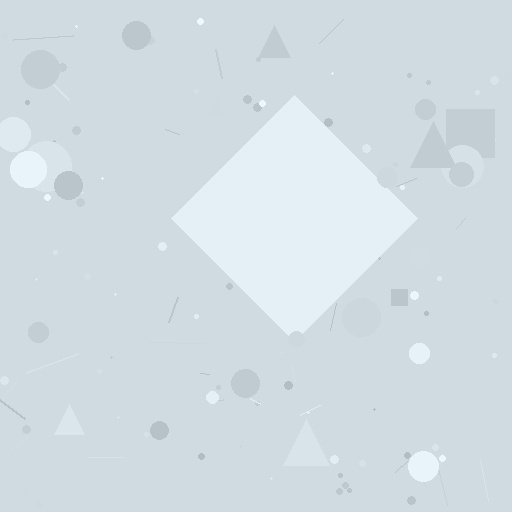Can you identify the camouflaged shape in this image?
The camouflaged shape is a diamond.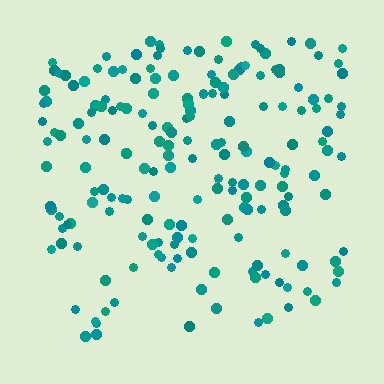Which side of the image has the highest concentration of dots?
The top.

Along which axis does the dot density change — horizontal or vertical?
Vertical.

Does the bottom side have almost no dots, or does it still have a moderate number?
Still a moderate number, just noticeably fewer than the top.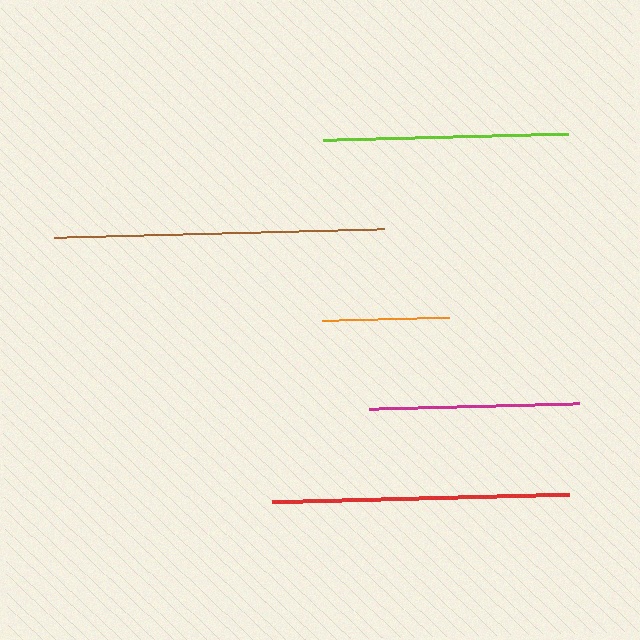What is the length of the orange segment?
The orange segment is approximately 127 pixels long.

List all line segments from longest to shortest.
From longest to shortest: brown, red, lime, magenta, orange.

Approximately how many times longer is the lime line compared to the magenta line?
The lime line is approximately 1.2 times the length of the magenta line.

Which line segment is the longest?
The brown line is the longest at approximately 330 pixels.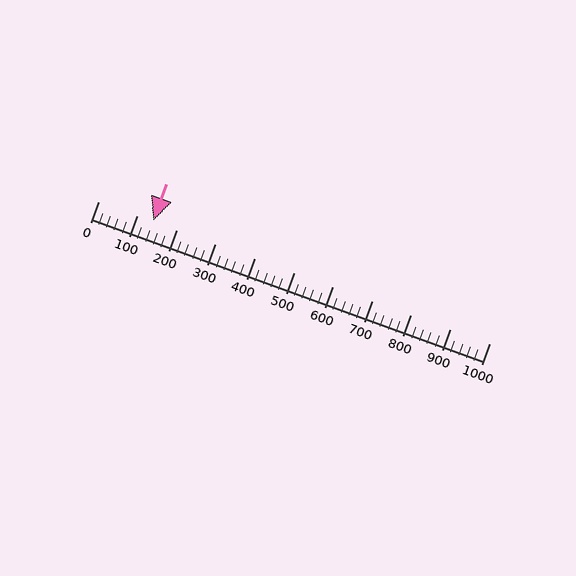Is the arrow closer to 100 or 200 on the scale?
The arrow is closer to 100.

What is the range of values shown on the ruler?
The ruler shows values from 0 to 1000.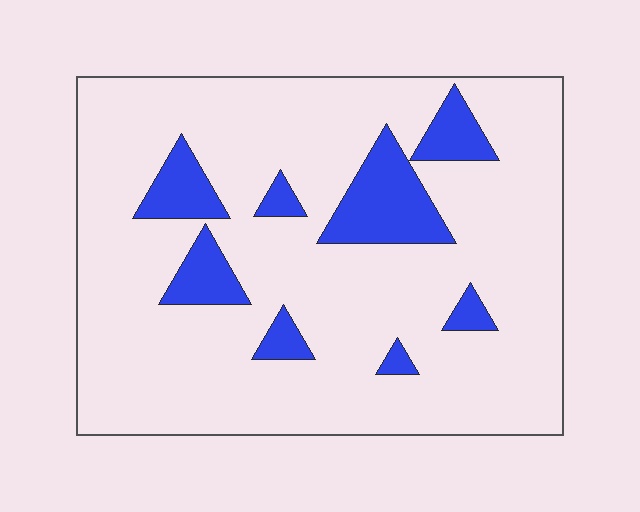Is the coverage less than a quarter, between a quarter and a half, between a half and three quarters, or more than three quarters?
Less than a quarter.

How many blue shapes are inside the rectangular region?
8.